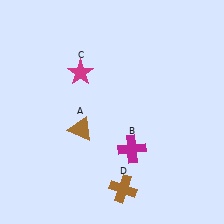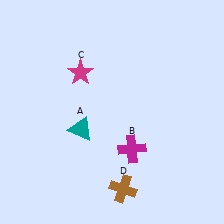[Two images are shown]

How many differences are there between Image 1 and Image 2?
There is 1 difference between the two images.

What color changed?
The triangle (A) changed from brown in Image 1 to teal in Image 2.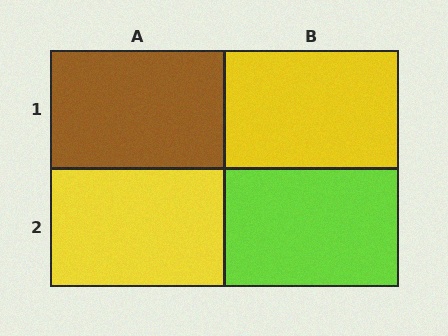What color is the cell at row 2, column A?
Yellow.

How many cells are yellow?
2 cells are yellow.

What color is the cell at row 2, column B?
Lime.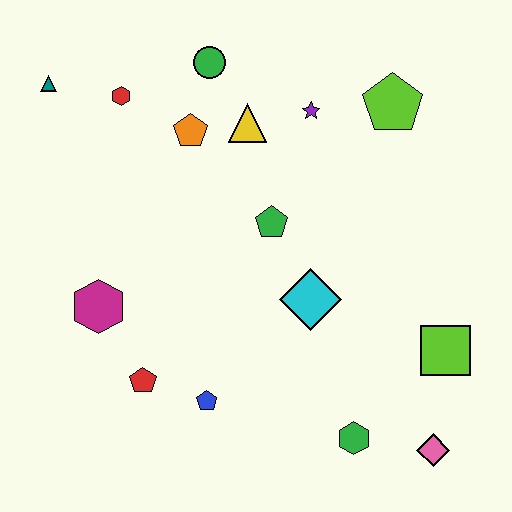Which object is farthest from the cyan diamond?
The teal triangle is farthest from the cyan diamond.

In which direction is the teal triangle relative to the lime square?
The teal triangle is to the left of the lime square.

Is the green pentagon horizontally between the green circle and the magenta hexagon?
No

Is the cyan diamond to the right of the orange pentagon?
Yes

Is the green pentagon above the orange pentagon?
No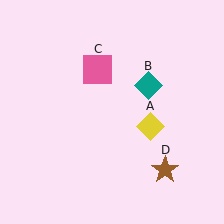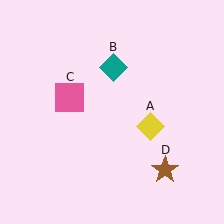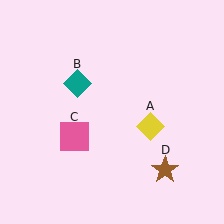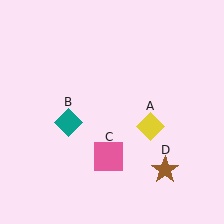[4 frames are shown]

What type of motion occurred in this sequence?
The teal diamond (object B), pink square (object C) rotated counterclockwise around the center of the scene.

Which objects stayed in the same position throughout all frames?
Yellow diamond (object A) and brown star (object D) remained stationary.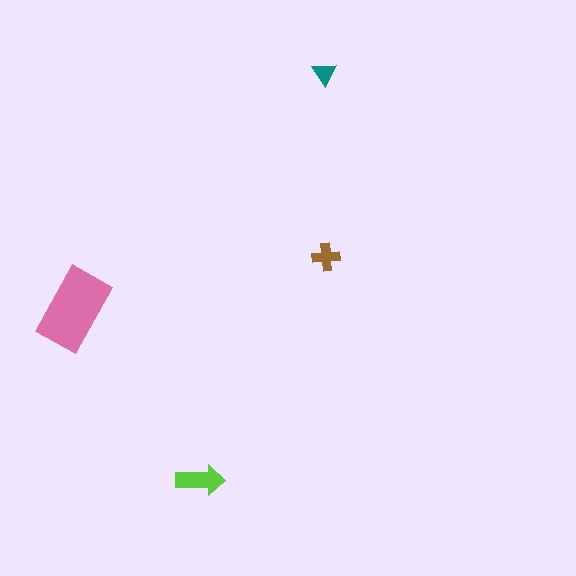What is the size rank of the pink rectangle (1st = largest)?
1st.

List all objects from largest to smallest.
The pink rectangle, the lime arrow, the brown cross, the teal triangle.